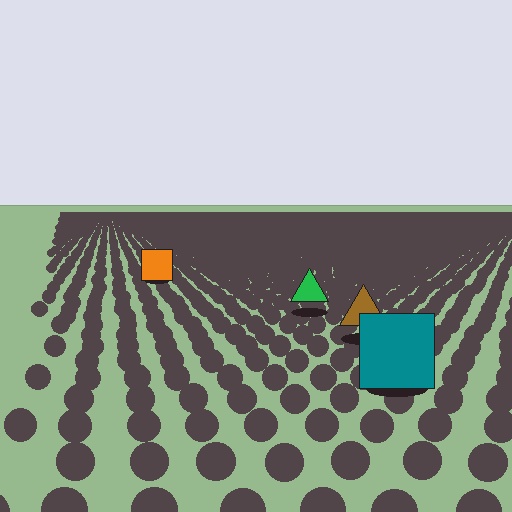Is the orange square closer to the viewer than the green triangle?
No. The green triangle is closer — you can tell from the texture gradient: the ground texture is coarser near it.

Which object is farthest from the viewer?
The orange square is farthest from the viewer. It appears smaller and the ground texture around it is denser.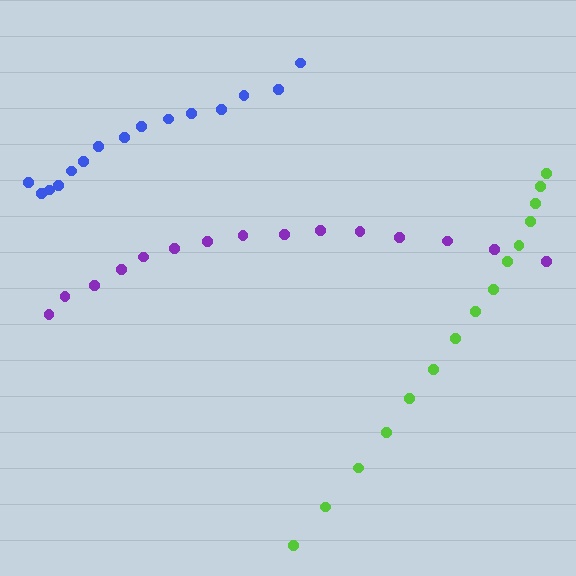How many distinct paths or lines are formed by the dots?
There are 3 distinct paths.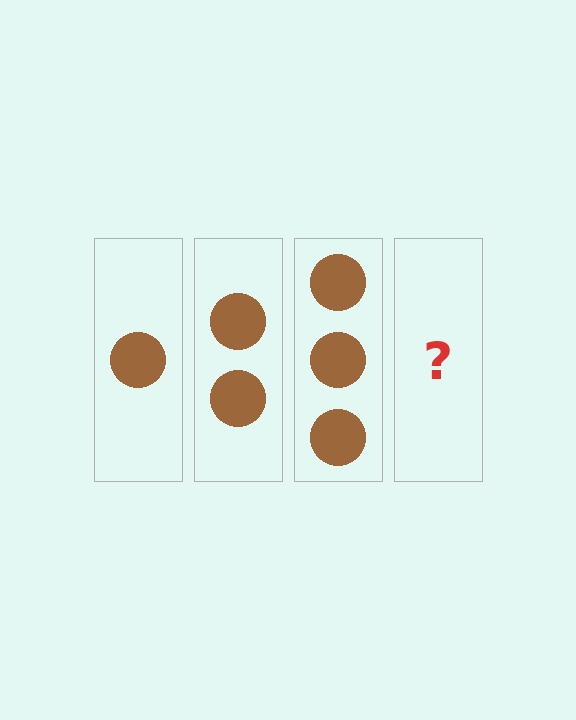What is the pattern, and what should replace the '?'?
The pattern is that each step adds one more circle. The '?' should be 4 circles.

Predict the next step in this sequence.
The next step is 4 circles.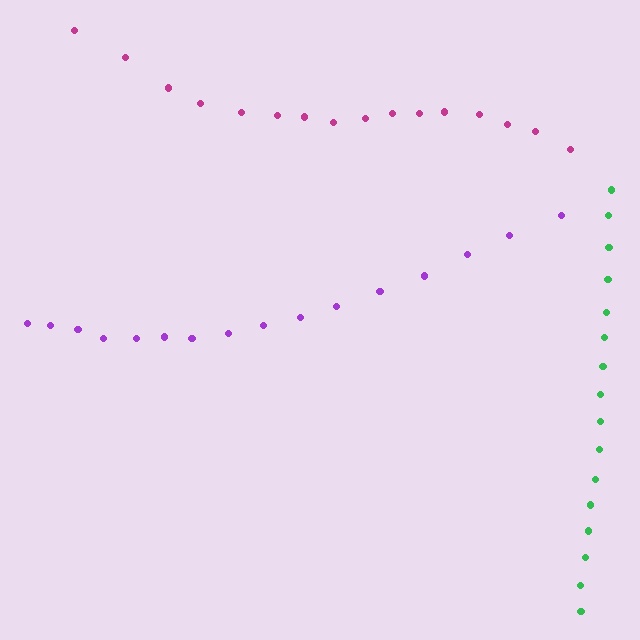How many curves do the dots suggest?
There are 3 distinct paths.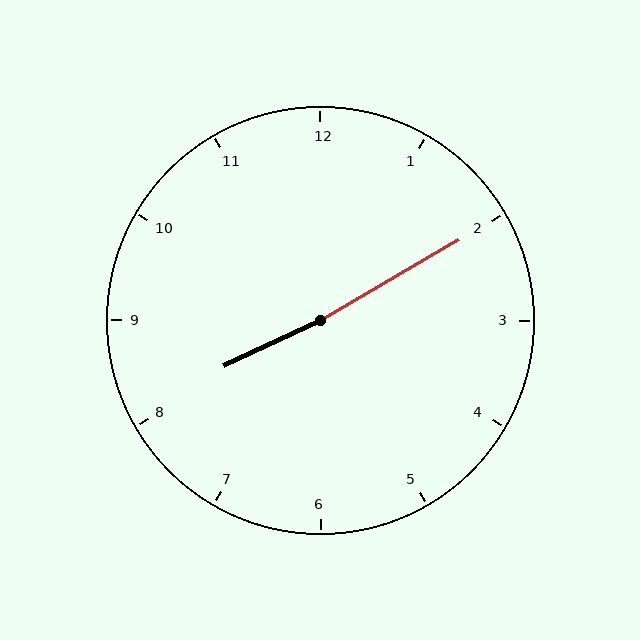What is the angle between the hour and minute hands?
Approximately 175 degrees.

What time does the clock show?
8:10.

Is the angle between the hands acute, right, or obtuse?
It is obtuse.